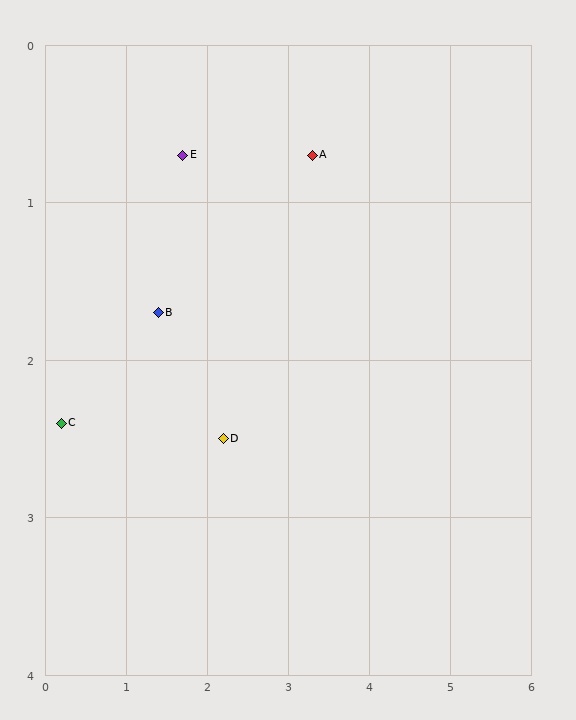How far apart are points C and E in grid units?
Points C and E are about 2.3 grid units apart.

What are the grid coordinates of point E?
Point E is at approximately (1.7, 0.7).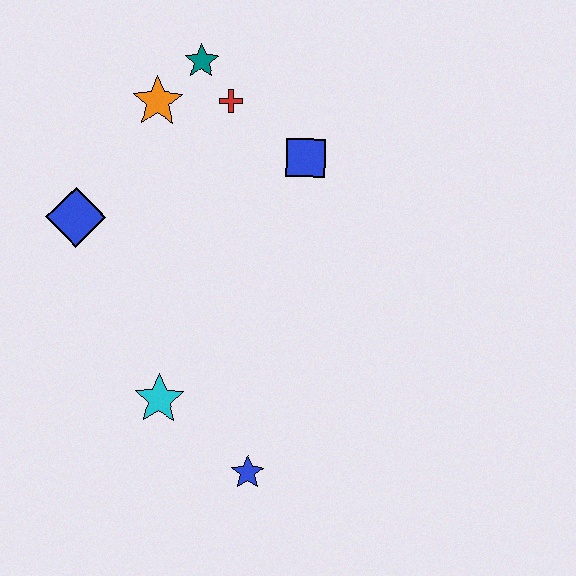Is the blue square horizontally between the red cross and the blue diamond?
No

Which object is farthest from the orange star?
The blue star is farthest from the orange star.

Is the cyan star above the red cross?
No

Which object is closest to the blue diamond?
The orange star is closest to the blue diamond.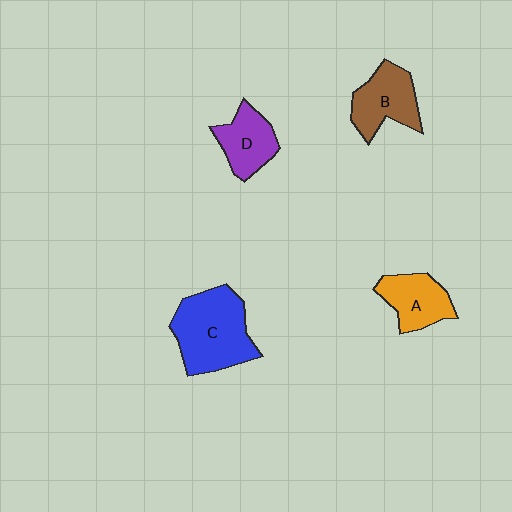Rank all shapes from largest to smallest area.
From largest to smallest: C (blue), B (brown), A (orange), D (purple).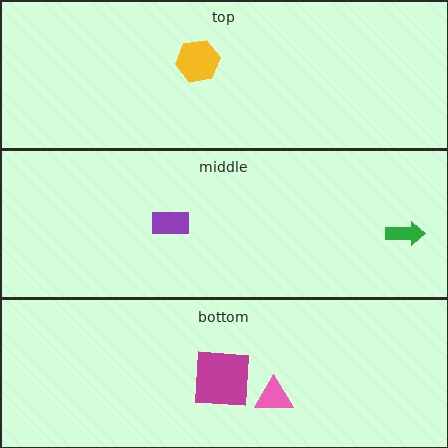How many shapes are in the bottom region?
2.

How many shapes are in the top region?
1.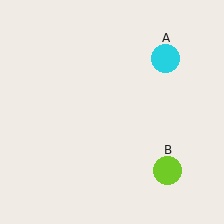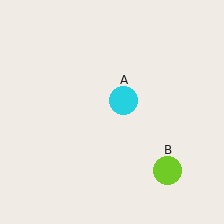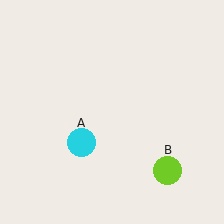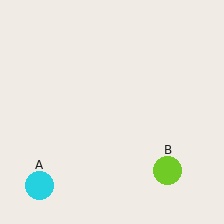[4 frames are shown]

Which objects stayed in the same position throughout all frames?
Lime circle (object B) remained stationary.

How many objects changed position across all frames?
1 object changed position: cyan circle (object A).